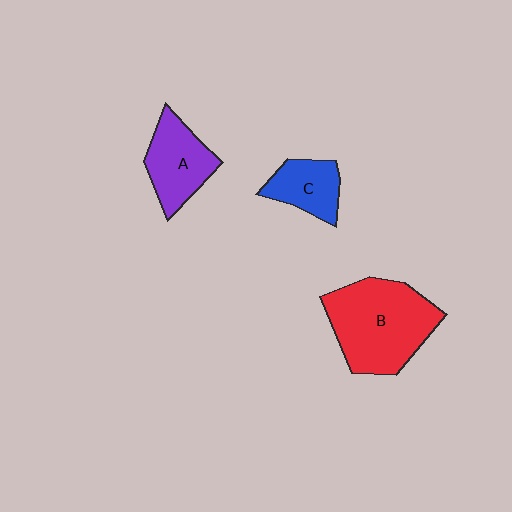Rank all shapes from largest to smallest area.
From largest to smallest: B (red), A (purple), C (blue).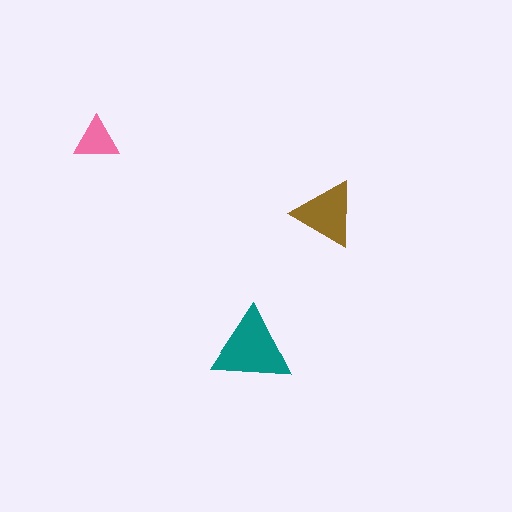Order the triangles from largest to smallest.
the teal one, the brown one, the pink one.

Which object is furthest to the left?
The pink triangle is leftmost.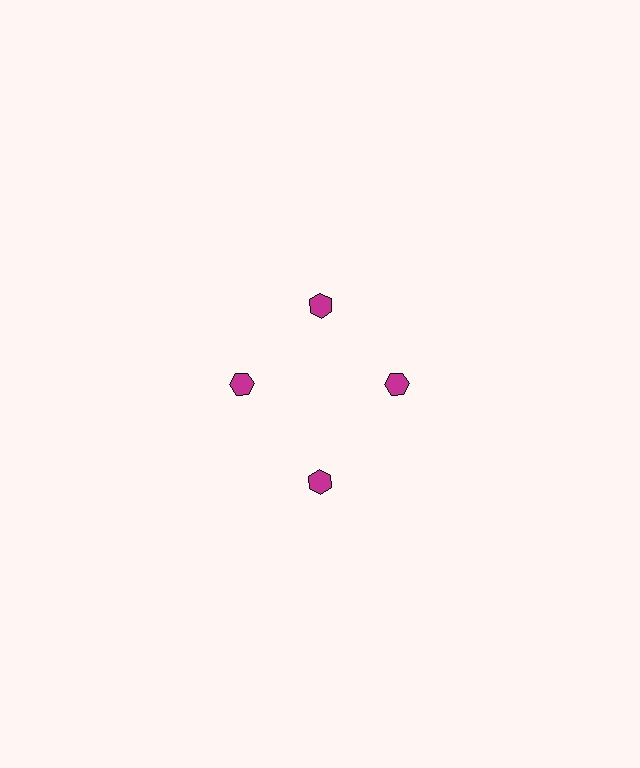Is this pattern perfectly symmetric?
No. The 4 magenta hexagons are arranged in a ring, but one element near the 6 o'clock position is pushed outward from the center, breaking the 4-fold rotational symmetry.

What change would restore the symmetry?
The symmetry would be restored by moving it inward, back onto the ring so that all 4 hexagons sit at equal angles and equal distance from the center.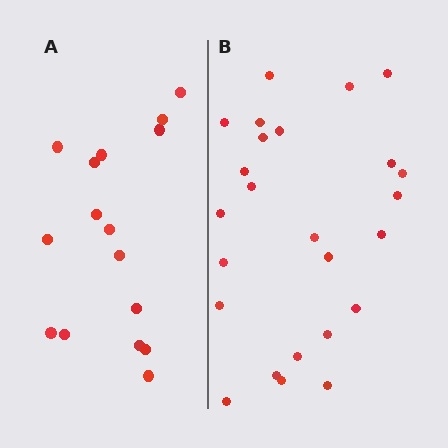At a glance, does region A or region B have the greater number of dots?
Region B (the right region) has more dots.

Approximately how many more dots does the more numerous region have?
Region B has roughly 8 or so more dots than region A.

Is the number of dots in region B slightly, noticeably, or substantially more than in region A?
Region B has substantially more. The ratio is roughly 1.6 to 1.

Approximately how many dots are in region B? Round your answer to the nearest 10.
About 20 dots. (The exact count is 25, which rounds to 20.)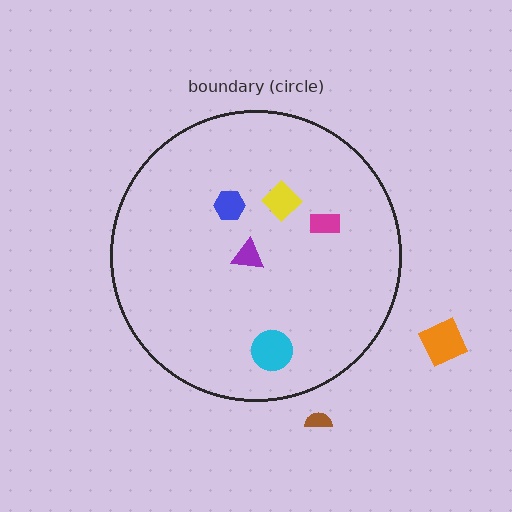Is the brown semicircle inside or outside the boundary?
Outside.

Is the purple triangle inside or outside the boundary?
Inside.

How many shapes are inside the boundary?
5 inside, 2 outside.